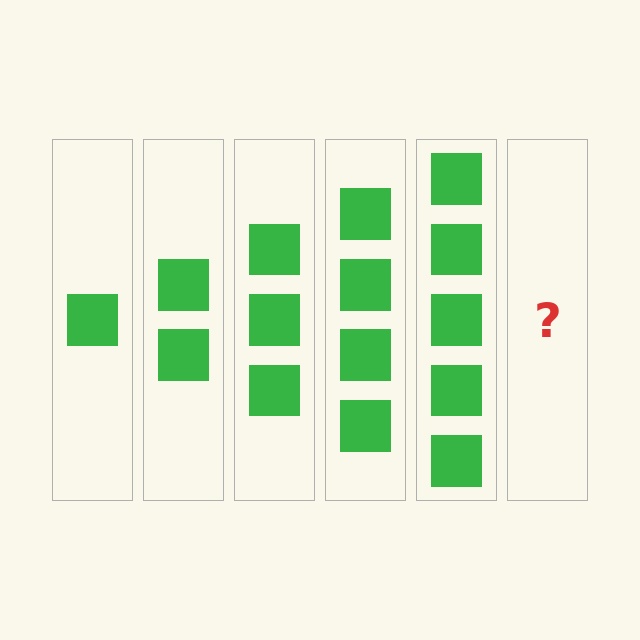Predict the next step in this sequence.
The next step is 6 squares.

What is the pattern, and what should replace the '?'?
The pattern is that each step adds one more square. The '?' should be 6 squares.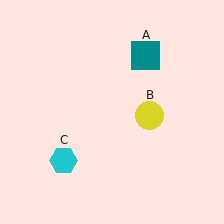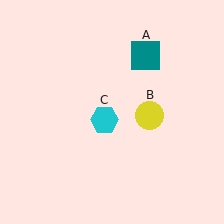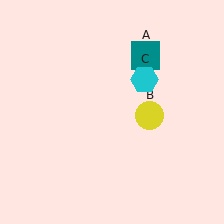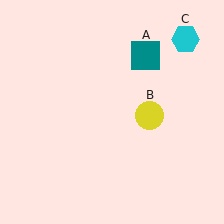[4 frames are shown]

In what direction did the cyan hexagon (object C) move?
The cyan hexagon (object C) moved up and to the right.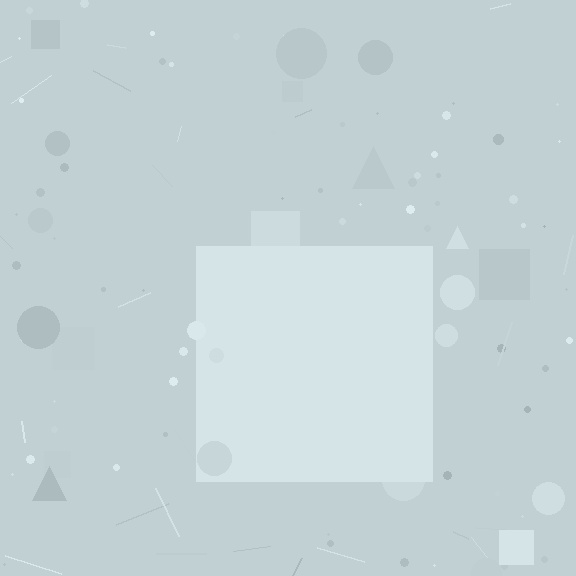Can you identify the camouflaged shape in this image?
The camouflaged shape is a square.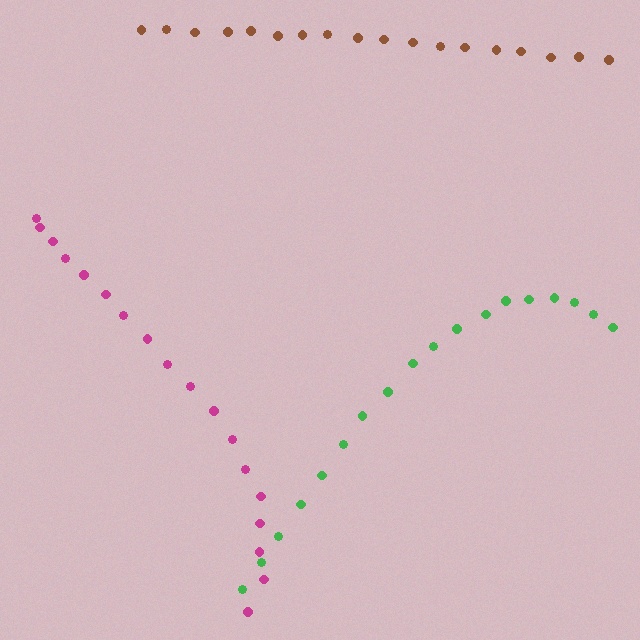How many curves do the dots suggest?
There are 3 distinct paths.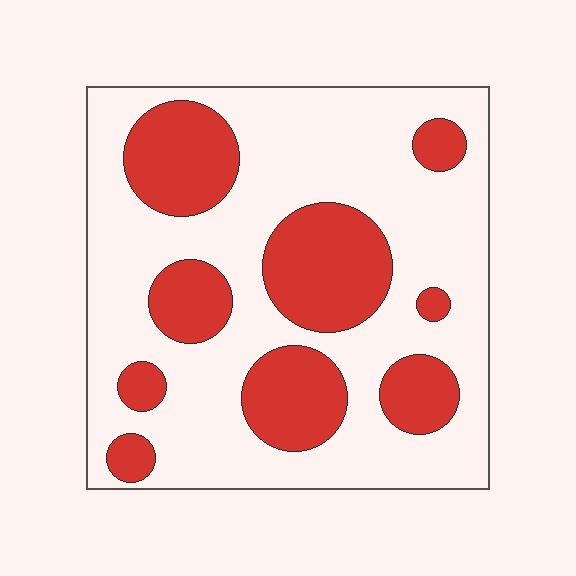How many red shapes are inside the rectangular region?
9.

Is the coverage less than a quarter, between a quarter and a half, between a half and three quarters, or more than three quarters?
Between a quarter and a half.